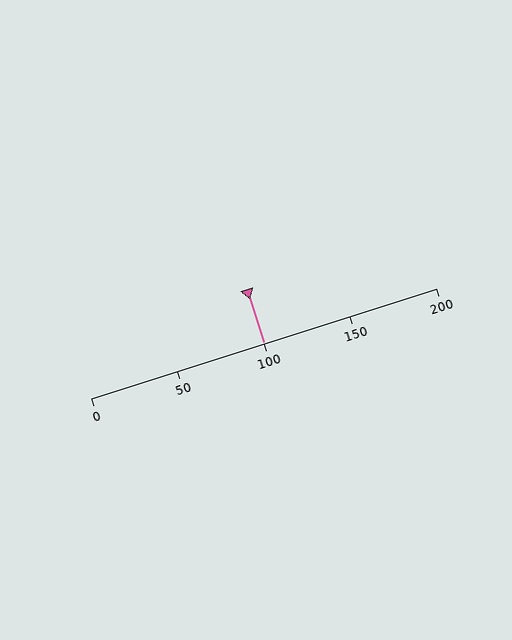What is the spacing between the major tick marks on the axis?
The major ticks are spaced 50 apart.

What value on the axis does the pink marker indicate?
The marker indicates approximately 100.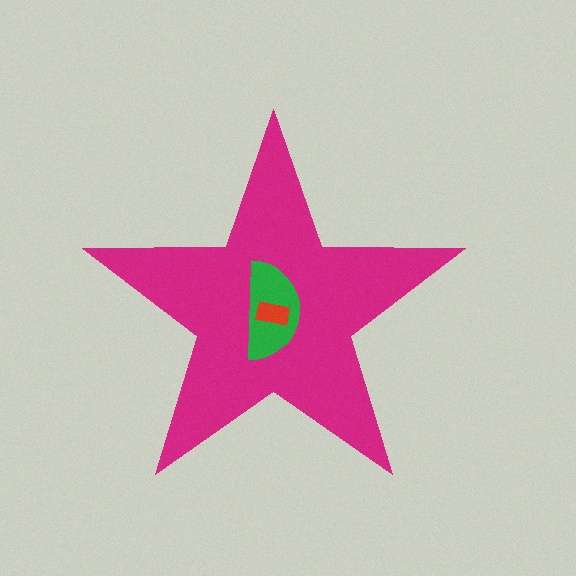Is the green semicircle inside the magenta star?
Yes.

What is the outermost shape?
The magenta star.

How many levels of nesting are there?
3.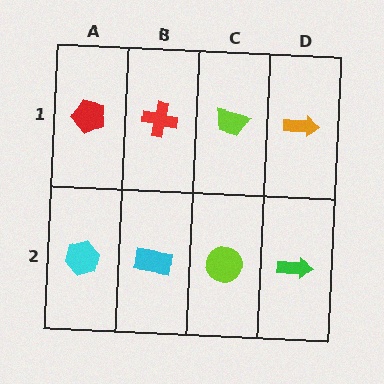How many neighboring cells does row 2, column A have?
2.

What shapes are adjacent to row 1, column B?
A cyan rectangle (row 2, column B), a red pentagon (row 1, column A), a lime trapezoid (row 1, column C).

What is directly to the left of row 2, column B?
A cyan hexagon.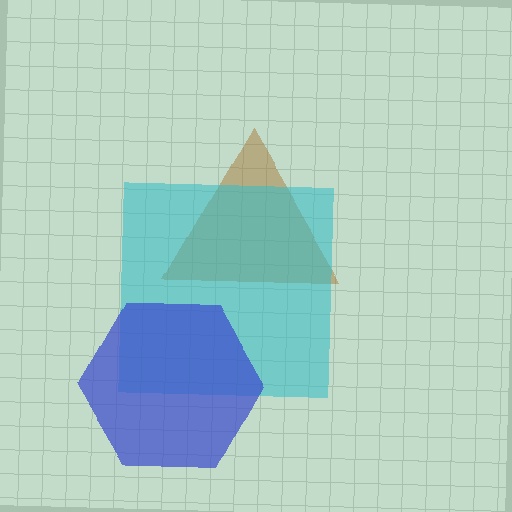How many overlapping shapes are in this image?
There are 3 overlapping shapes in the image.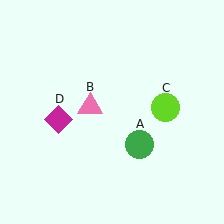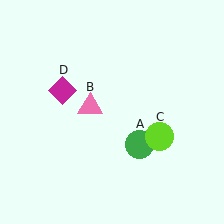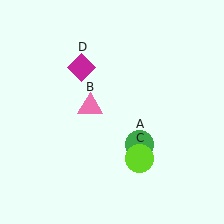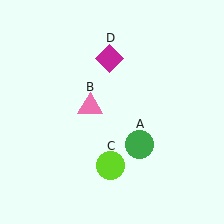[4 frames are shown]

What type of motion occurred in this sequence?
The lime circle (object C), magenta diamond (object D) rotated clockwise around the center of the scene.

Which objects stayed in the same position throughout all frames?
Green circle (object A) and pink triangle (object B) remained stationary.